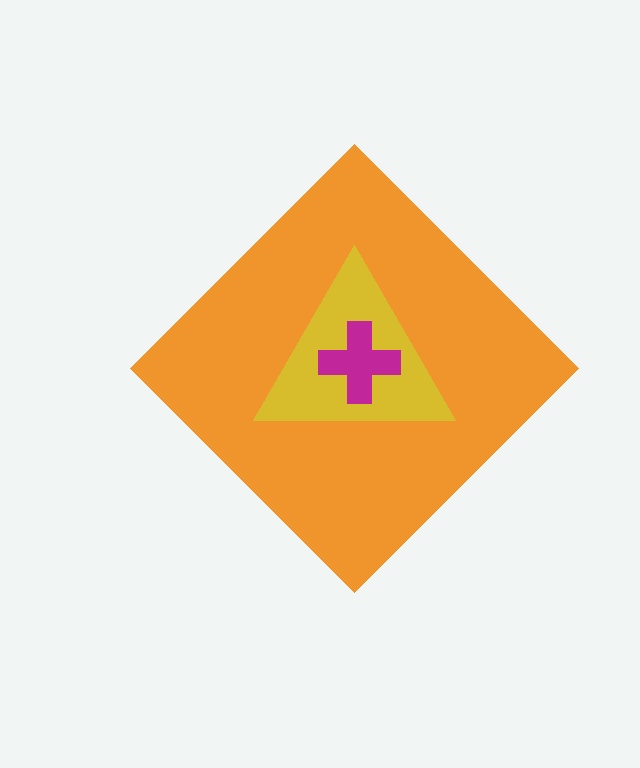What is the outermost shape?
The orange diamond.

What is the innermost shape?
The magenta cross.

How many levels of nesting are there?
3.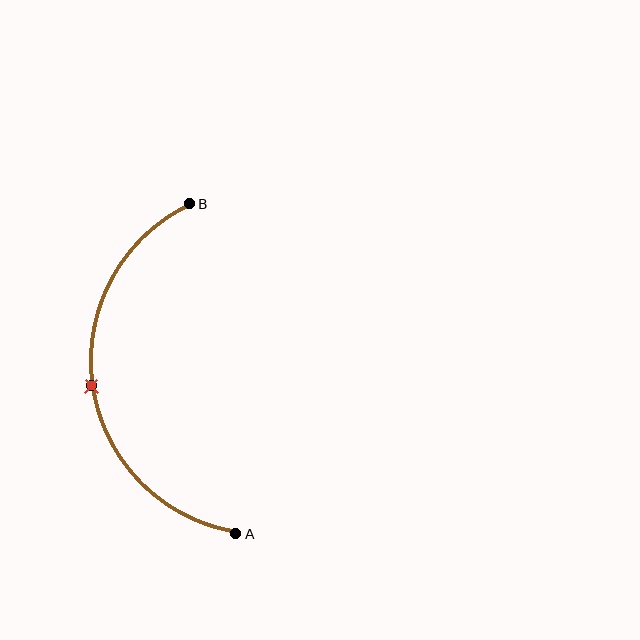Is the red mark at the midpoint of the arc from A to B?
Yes. The red mark lies on the arc at equal arc-length from both A and B — it is the arc midpoint.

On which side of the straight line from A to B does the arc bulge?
The arc bulges to the left of the straight line connecting A and B.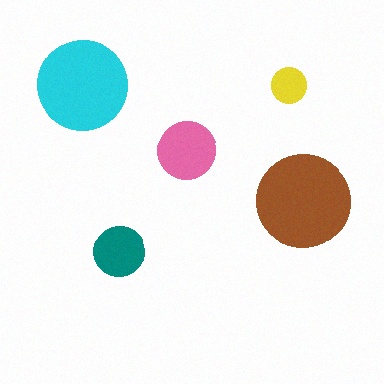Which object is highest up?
The yellow circle is topmost.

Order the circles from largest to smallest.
the brown one, the cyan one, the pink one, the teal one, the yellow one.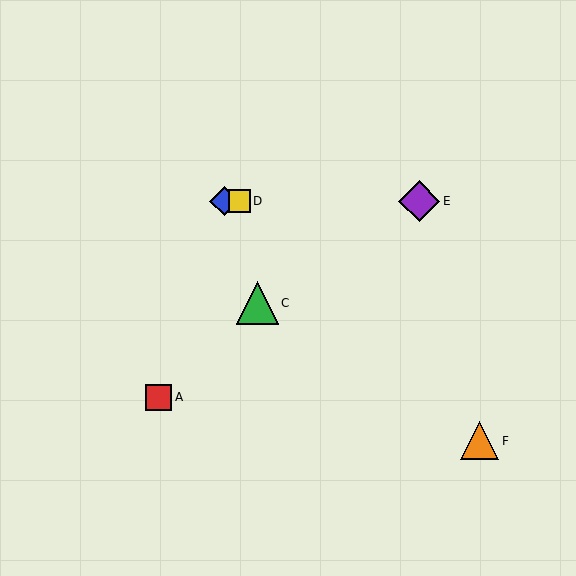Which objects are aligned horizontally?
Objects B, D, E are aligned horizontally.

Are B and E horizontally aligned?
Yes, both are at y≈201.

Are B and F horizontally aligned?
No, B is at y≈201 and F is at y≈441.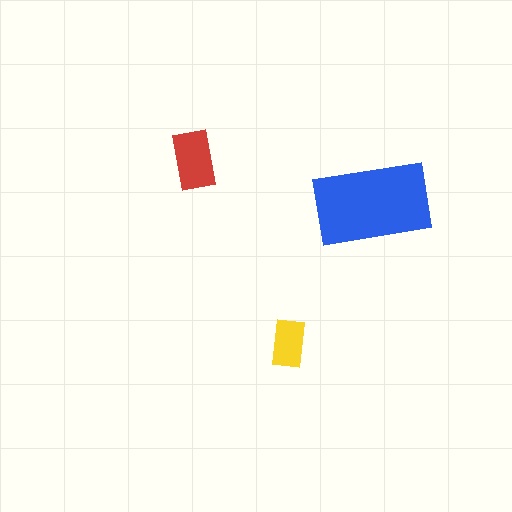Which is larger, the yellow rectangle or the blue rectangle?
The blue one.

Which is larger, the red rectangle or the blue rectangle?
The blue one.